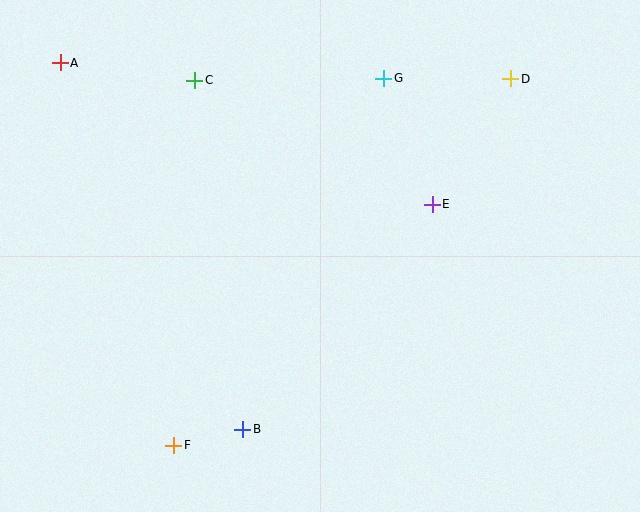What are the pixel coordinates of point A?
Point A is at (60, 62).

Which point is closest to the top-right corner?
Point D is closest to the top-right corner.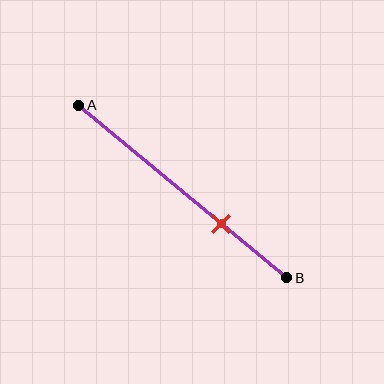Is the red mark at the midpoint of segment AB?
No, the mark is at about 70% from A, not at the 50% midpoint.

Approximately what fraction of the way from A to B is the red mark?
The red mark is approximately 70% of the way from A to B.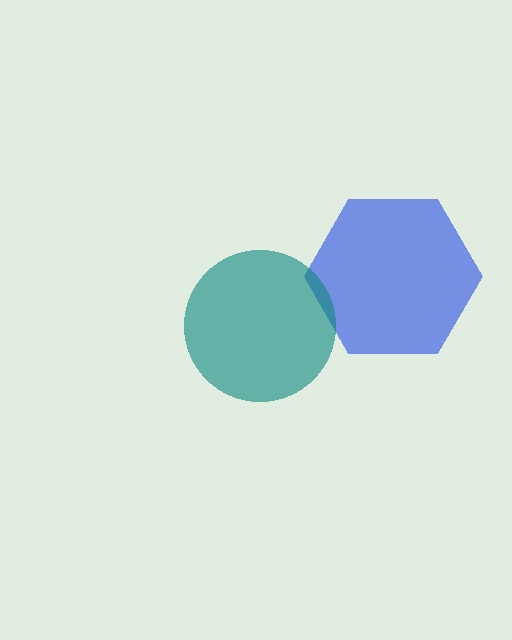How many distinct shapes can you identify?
There are 2 distinct shapes: a blue hexagon, a teal circle.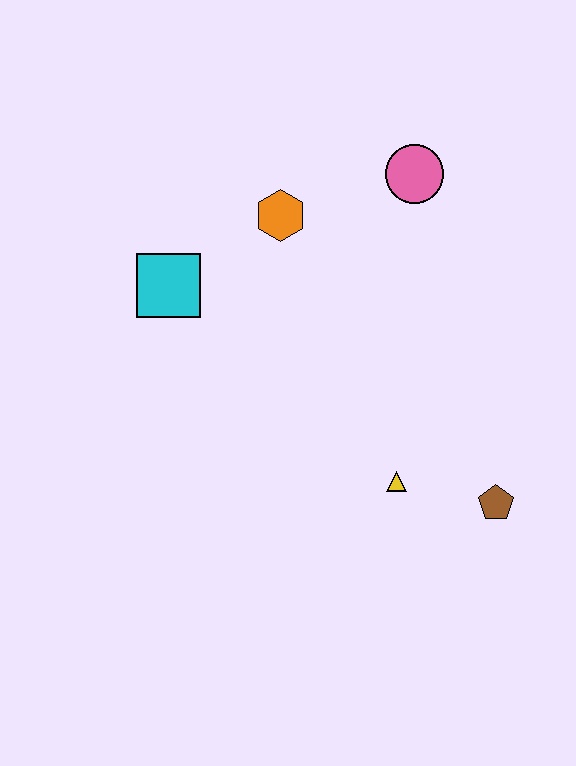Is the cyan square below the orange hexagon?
Yes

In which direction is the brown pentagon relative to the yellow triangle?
The brown pentagon is to the right of the yellow triangle.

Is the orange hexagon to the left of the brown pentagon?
Yes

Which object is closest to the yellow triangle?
The brown pentagon is closest to the yellow triangle.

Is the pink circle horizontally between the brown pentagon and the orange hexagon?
Yes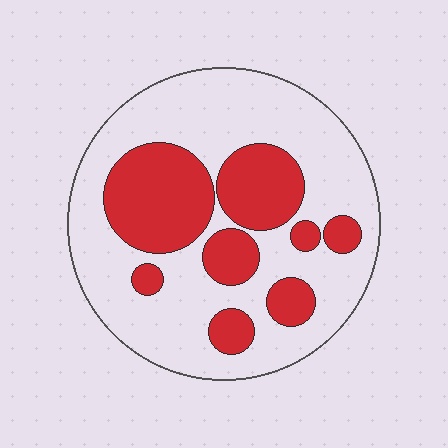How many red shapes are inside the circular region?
8.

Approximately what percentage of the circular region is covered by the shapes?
Approximately 30%.